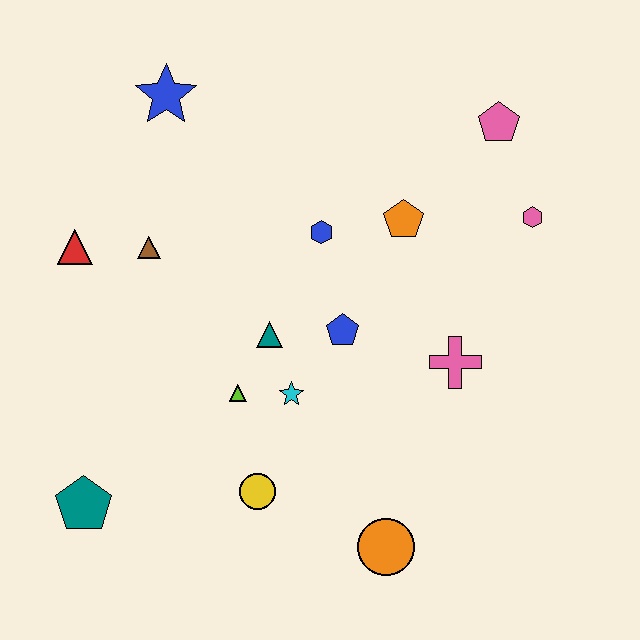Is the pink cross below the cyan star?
No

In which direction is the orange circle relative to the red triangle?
The orange circle is to the right of the red triangle.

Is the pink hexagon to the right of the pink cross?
Yes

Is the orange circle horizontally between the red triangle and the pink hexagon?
Yes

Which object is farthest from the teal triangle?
The pink pentagon is farthest from the teal triangle.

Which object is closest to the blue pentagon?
The teal triangle is closest to the blue pentagon.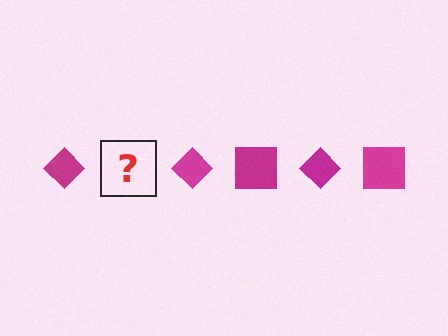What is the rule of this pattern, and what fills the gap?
The rule is that the pattern cycles through diamond, square shapes in magenta. The gap should be filled with a magenta square.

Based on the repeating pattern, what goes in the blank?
The blank should be a magenta square.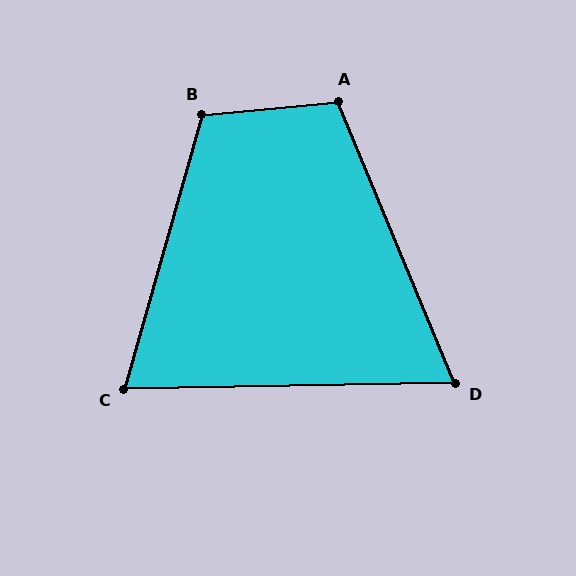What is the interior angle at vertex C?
Approximately 73 degrees (acute).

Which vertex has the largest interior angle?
B, at approximately 112 degrees.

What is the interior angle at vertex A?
Approximately 107 degrees (obtuse).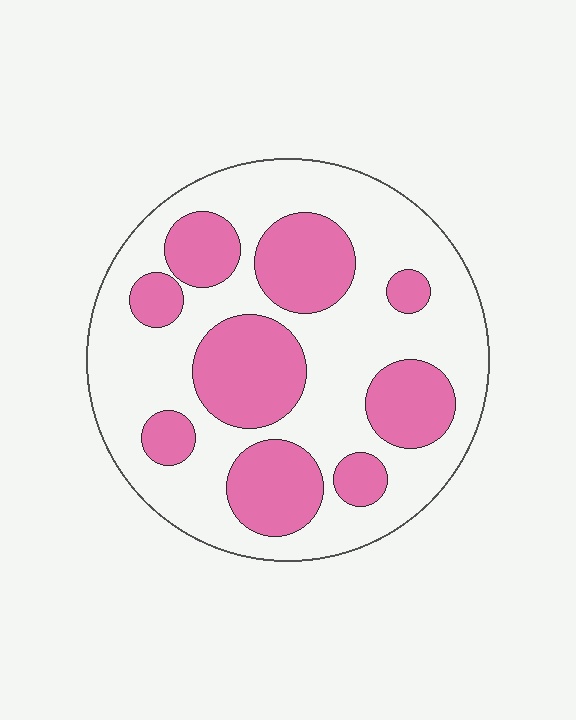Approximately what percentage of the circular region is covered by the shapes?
Approximately 35%.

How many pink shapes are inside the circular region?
9.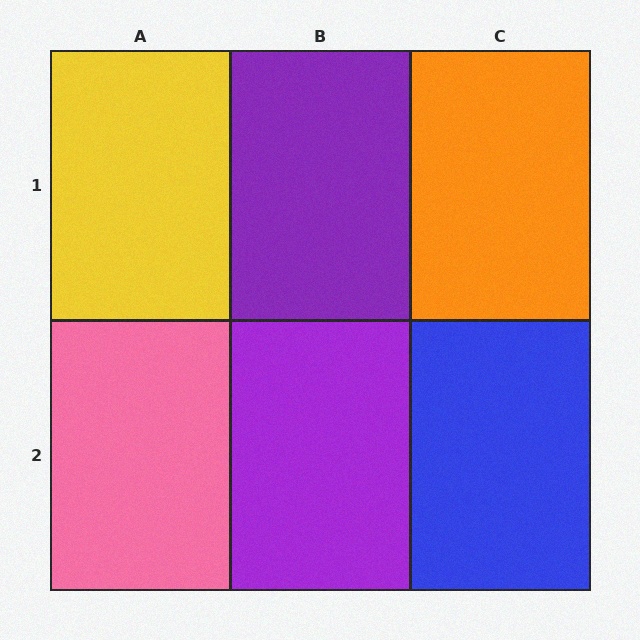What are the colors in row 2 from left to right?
Pink, purple, blue.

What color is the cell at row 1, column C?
Orange.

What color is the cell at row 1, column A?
Yellow.